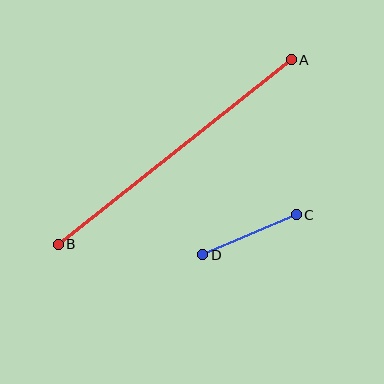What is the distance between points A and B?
The distance is approximately 297 pixels.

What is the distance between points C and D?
The distance is approximately 102 pixels.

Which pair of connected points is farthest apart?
Points A and B are farthest apart.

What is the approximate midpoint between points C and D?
The midpoint is at approximately (250, 235) pixels.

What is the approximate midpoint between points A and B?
The midpoint is at approximately (175, 152) pixels.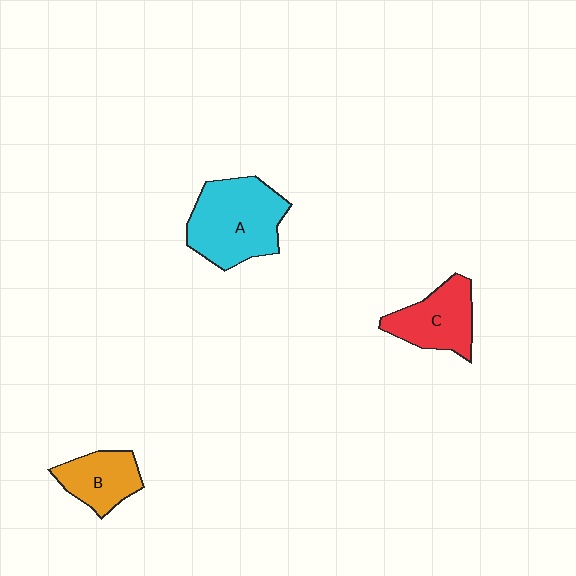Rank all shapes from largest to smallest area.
From largest to smallest: A (cyan), C (red), B (orange).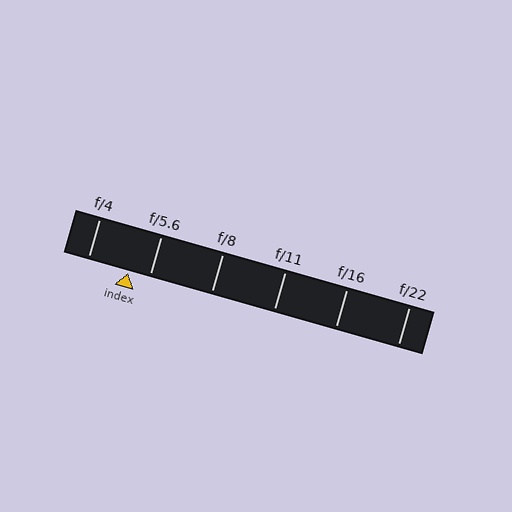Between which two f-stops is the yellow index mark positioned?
The index mark is between f/4 and f/5.6.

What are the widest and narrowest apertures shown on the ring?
The widest aperture shown is f/4 and the narrowest is f/22.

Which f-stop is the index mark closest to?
The index mark is closest to f/5.6.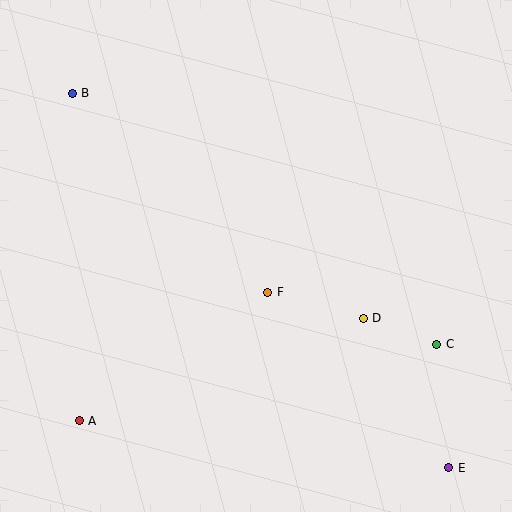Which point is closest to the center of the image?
Point F at (268, 292) is closest to the center.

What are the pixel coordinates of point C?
Point C is at (437, 344).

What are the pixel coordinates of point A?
Point A is at (79, 421).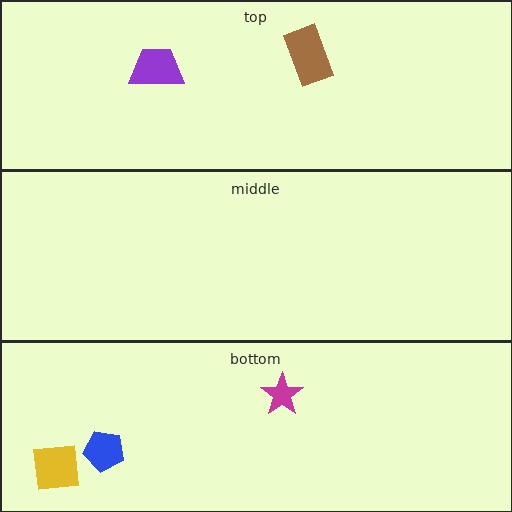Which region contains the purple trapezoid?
The top region.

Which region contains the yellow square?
The bottom region.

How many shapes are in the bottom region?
3.